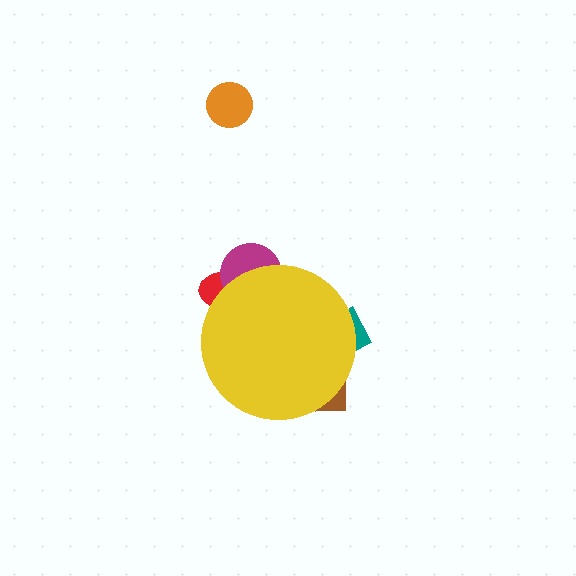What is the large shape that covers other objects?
A yellow circle.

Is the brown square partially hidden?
Yes, the brown square is partially hidden behind the yellow circle.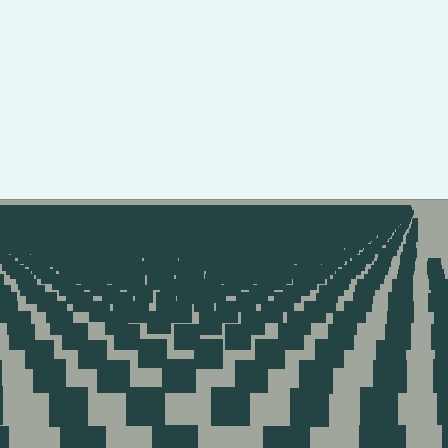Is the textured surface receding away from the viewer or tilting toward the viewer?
The surface is receding away from the viewer. Texture elements get smaller and denser toward the top.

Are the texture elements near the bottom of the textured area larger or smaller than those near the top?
Larger. Near the bottom, elements are closer to the viewer and appear at a bigger on-screen size.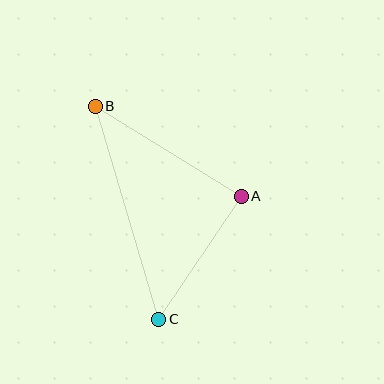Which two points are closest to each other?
Points A and C are closest to each other.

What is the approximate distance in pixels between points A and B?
The distance between A and B is approximately 171 pixels.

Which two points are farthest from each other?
Points B and C are farthest from each other.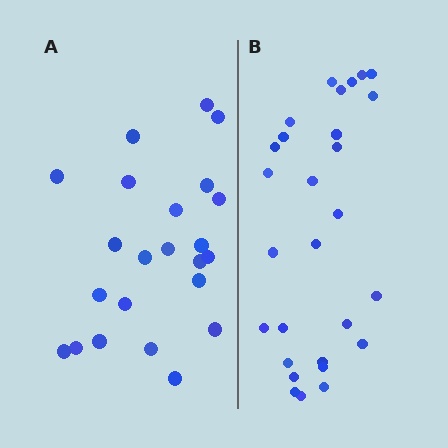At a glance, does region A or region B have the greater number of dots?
Region B (the right region) has more dots.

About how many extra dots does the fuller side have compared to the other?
Region B has about 5 more dots than region A.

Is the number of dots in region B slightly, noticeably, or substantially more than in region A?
Region B has only slightly more — the two regions are fairly close. The ratio is roughly 1.2 to 1.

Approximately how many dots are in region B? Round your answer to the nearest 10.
About 30 dots. (The exact count is 28, which rounds to 30.)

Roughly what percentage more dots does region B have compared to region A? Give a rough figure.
About 20% more.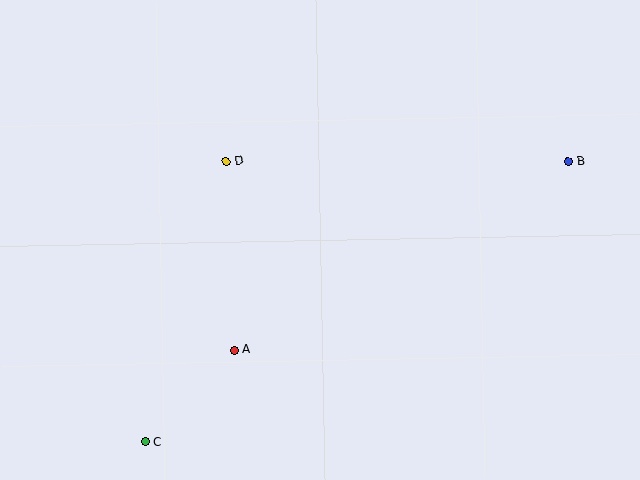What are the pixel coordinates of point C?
Point C is at (145, 442).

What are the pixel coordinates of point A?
Point A is at (234, 350).